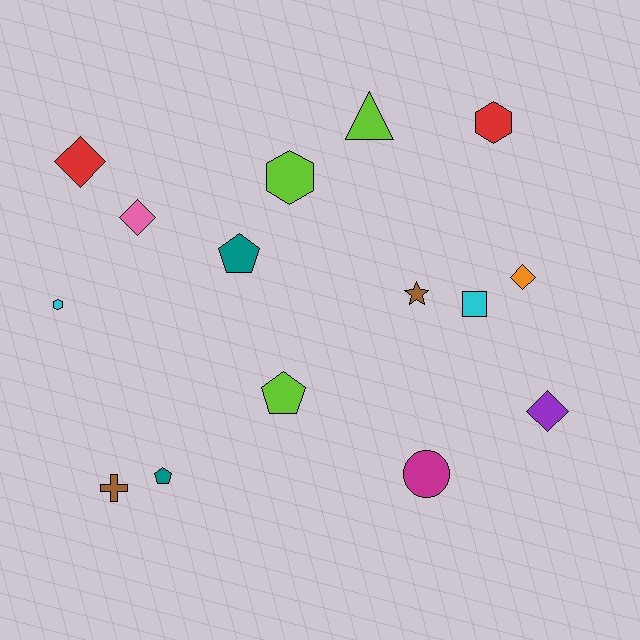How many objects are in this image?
There are 15 objects.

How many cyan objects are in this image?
There are 2 cyan objects.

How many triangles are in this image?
There is 1 triangle.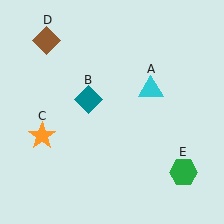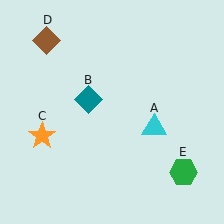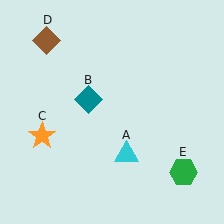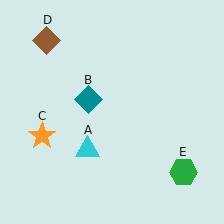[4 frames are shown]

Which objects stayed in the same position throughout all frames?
Teal diamond (object B) and orange star (object C) and brown diamond (object D) and green hexagon (object E) remained stationary.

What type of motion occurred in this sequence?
The cyan triangle (object A) rotated clockwise around the center of the scene.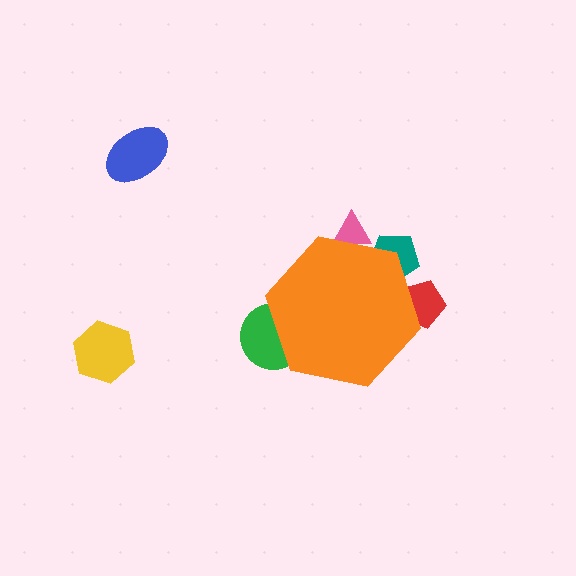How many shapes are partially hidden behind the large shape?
4 shapes are partially hidden.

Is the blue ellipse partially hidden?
No, the blue ellipse is fully visible.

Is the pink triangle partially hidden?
Yes, the pink triangle is partially hidden behind the orange hexagon.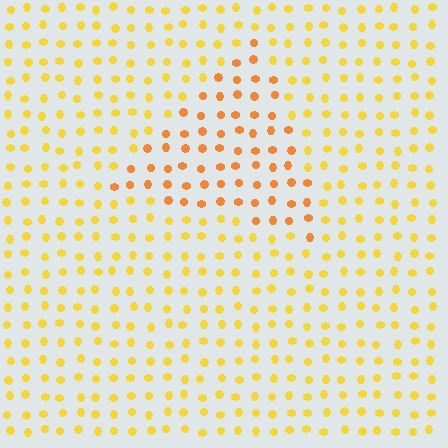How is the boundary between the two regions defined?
The boundary is defined purely by a slight shift in hue (about 26 degrees). Spacing, size, and orientation are identical on both sides.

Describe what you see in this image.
The image is filled with small yellow elements in a uniform arrangement. A triangle-shaped region is visible where the elements are tinted to a slightly different hue, forming a subtle color boundary.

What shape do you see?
I see a triangle.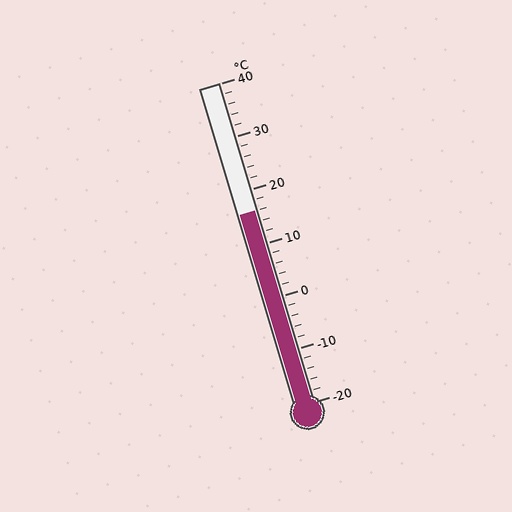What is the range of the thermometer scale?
The thermometer scale ranges from -20°C to 40°C.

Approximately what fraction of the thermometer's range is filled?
The thermometer is filled to approximately 60% of its range.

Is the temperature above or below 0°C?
The temperature is above 0°C.